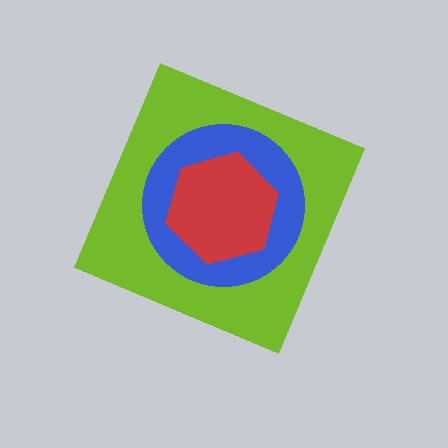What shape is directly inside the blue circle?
The red hexagon.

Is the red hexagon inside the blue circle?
Yes.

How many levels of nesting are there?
3.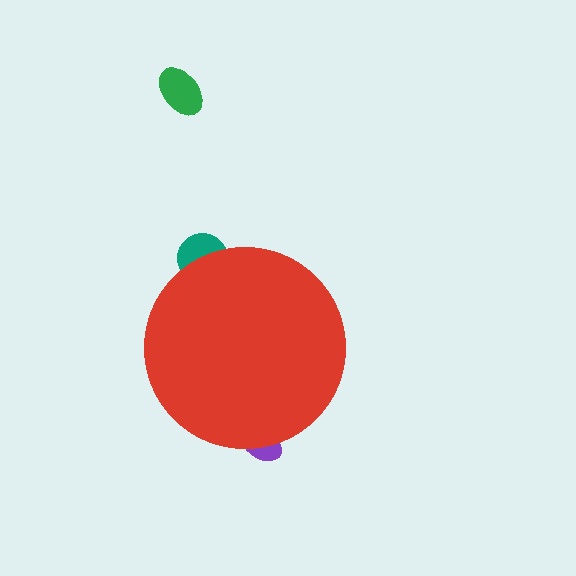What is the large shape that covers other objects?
A red circle.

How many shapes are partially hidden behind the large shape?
2 shapes are partially hidden.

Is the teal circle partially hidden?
Yes, the teal circle is partially hidden behind the red circle.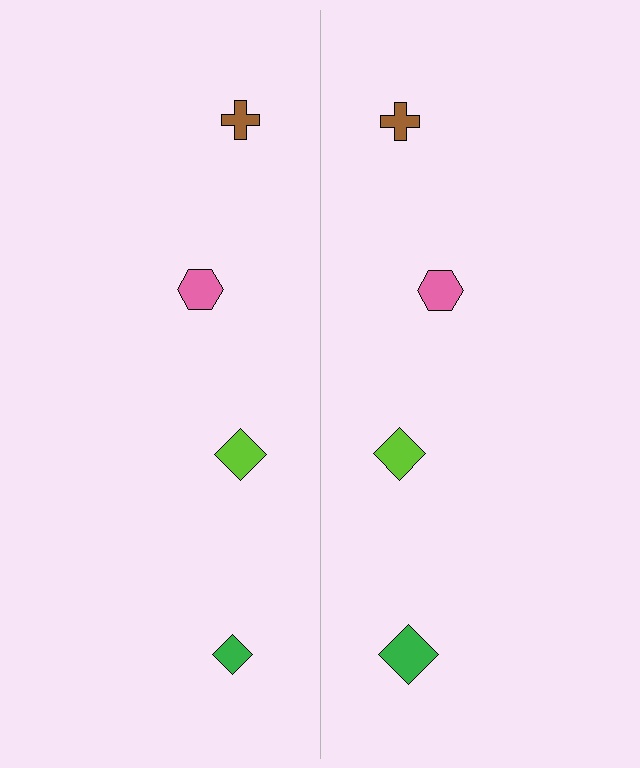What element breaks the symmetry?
The green diamond on the right side has a different size than its mirror counterpart.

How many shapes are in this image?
There are 8 shapes in this image.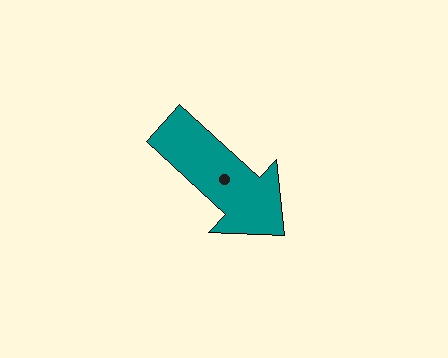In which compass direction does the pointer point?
Southeast.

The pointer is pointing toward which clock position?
Roughly 4 o'clock.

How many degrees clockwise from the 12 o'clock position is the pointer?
Approximately 133 degrees.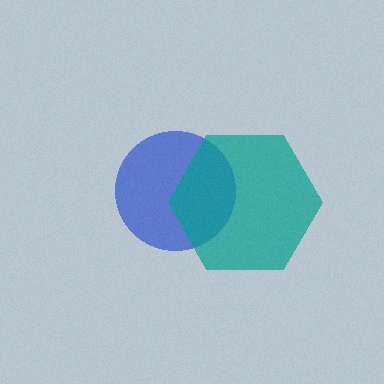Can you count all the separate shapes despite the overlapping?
Yes, there are 2 separate shapes.